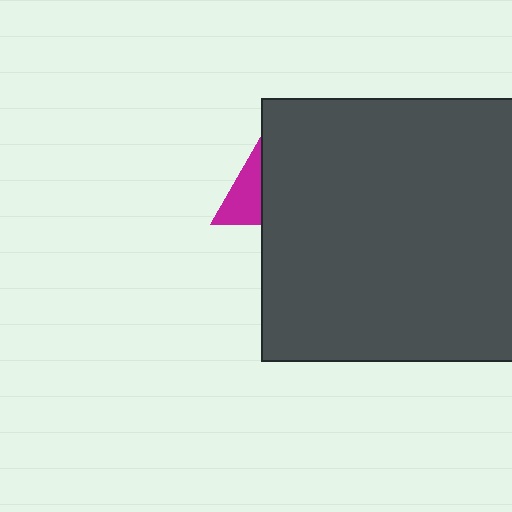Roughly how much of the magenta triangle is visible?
A small part of it is visible (roughly 31%).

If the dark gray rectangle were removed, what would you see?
You would see the complete magenta triangle.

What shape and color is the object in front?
The object in front is a dark gray rectangle.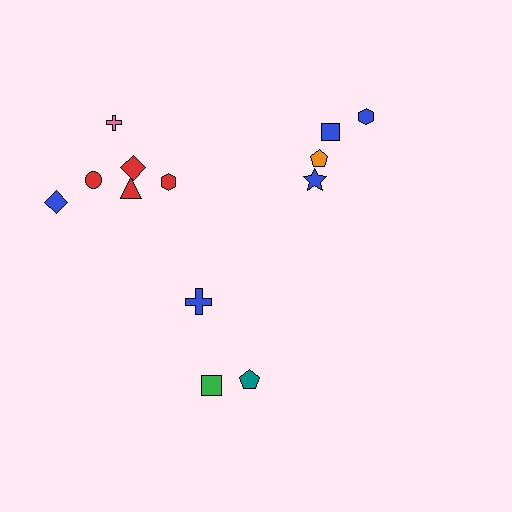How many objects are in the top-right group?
There are 4 objects.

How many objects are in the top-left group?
There are 6 objects.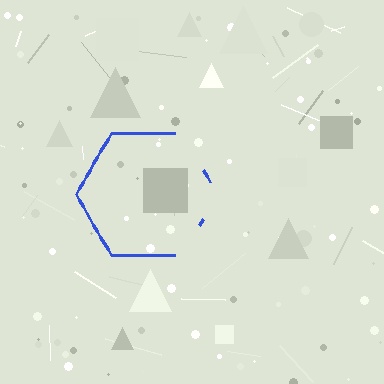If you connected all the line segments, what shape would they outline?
They would outline a hexagon.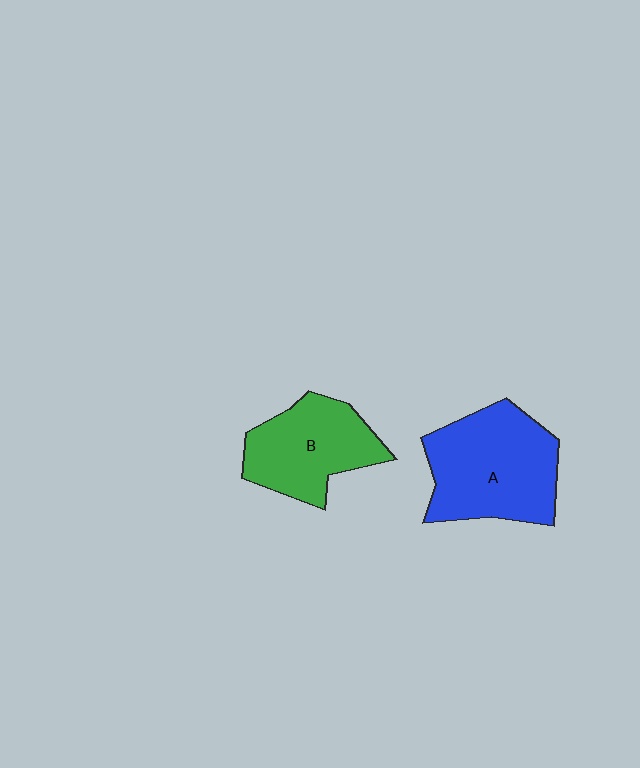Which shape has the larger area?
Shape A (blue).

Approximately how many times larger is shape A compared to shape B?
Approximately 1.3 times.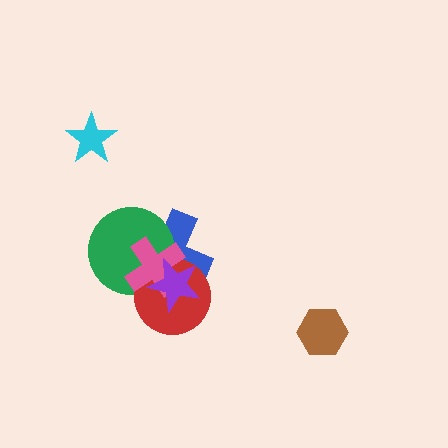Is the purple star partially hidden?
No, no other shape covers it.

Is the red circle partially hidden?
Yes, it is partially covered by another shape.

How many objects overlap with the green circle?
4 objects overlap with the green circle.